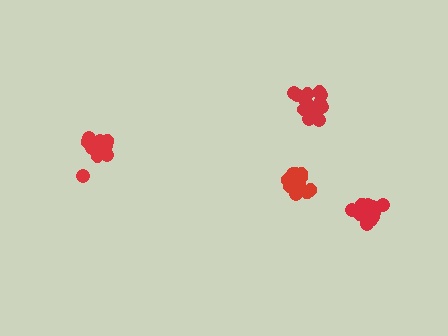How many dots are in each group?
Group 1: 16 dots, Group 2: 13 dots, Group 3: 16 dots, Group 4: 16 dots (61 total).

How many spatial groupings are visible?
There are 4 spatial groupings.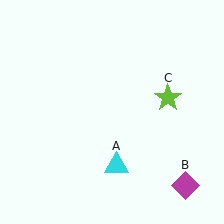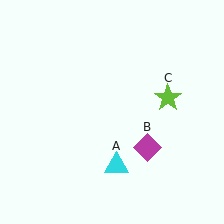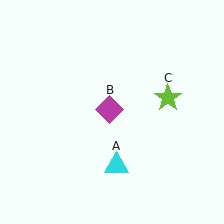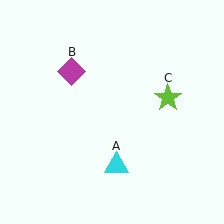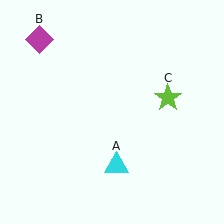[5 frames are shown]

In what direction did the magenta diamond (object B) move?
The magenta diamond (object B) moved up and to the left.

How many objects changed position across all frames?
1 object changed position: magenta diamond (object B).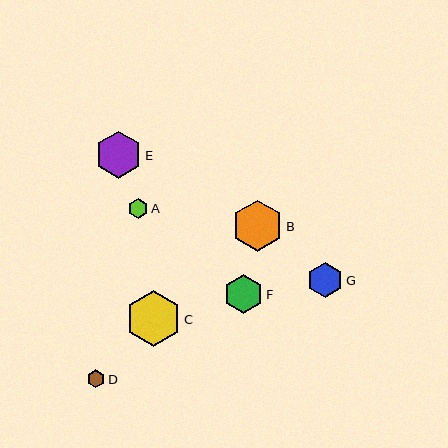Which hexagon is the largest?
Hexagon C is the largest with a size of approximately 56 pixels.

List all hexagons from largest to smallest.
From largest to smallest: C, B, E, F, G, A, D.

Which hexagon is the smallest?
Hexagon D is the smallest with a size of approximately 18 pixels.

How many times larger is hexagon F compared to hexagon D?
Hexagon F is approximately 2.2 times the size of hexagon D.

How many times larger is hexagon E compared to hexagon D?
Hexagon E is approximately 2.6 times the size of hexagon D.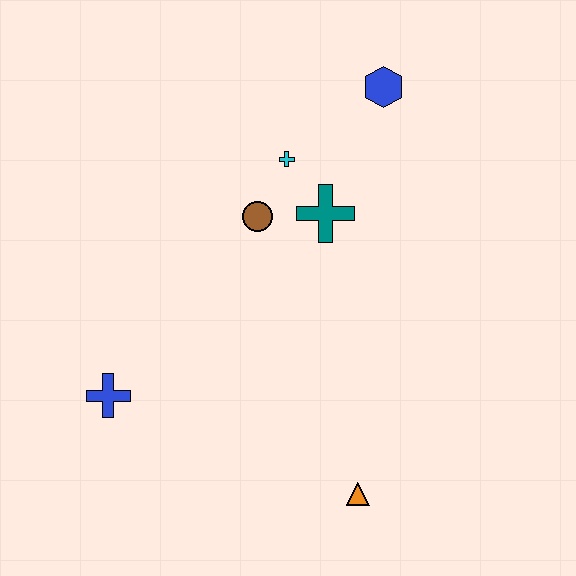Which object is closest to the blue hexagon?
The cyan cross is closest to the blue hexagon.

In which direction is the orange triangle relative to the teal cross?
The orange triangle is below the teal cross.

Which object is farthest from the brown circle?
The orange triangle is farthest from the brown circle.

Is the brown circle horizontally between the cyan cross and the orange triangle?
No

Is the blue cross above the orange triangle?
Yes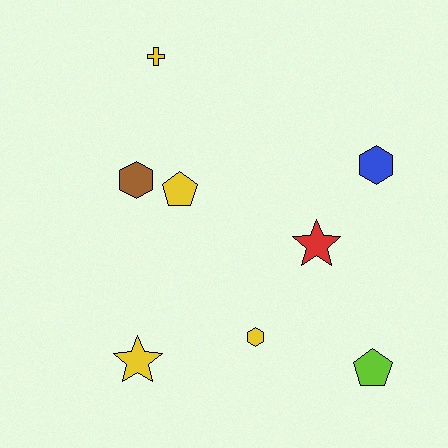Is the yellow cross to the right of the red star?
No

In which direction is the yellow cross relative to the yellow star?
The yellow cross is above the yellow star.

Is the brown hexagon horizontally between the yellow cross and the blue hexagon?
No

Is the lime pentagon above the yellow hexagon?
No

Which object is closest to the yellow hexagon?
The red star is closest to the yellow hexagon.